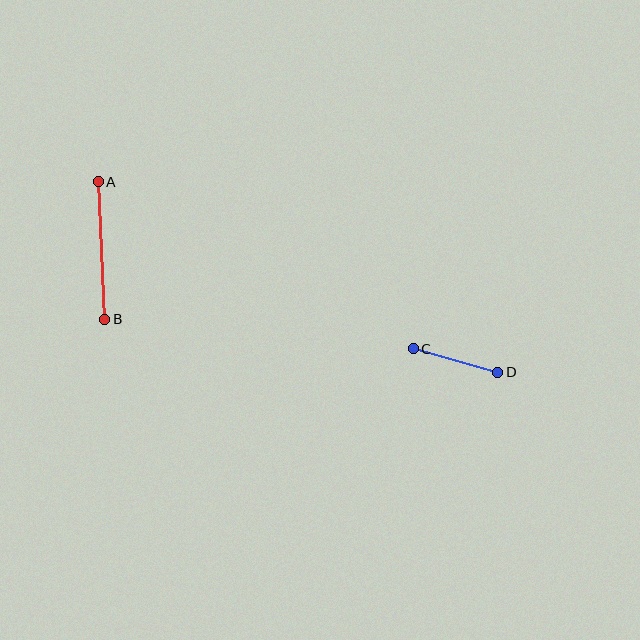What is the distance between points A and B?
The distance is approximately 138 pixels.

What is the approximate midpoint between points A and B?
The midpoint is at approximately (102, 250) pixels.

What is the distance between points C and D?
The distance is approximately 87 pixels.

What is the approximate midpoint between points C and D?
The midpoint is at approximately (456, 360) pixels.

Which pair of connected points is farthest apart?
Points A and B are farthest apart.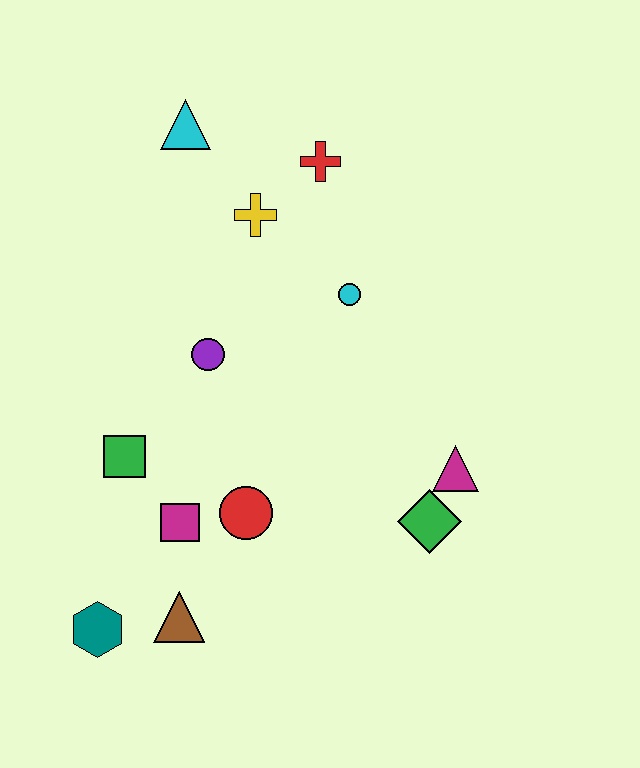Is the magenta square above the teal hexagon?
Yes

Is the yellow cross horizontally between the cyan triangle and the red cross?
Yes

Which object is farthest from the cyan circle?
The teal hexagon is farthest from the cyan circle.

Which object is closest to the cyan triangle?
The yellow cross is closest to the cyan triangle.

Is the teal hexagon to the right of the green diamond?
No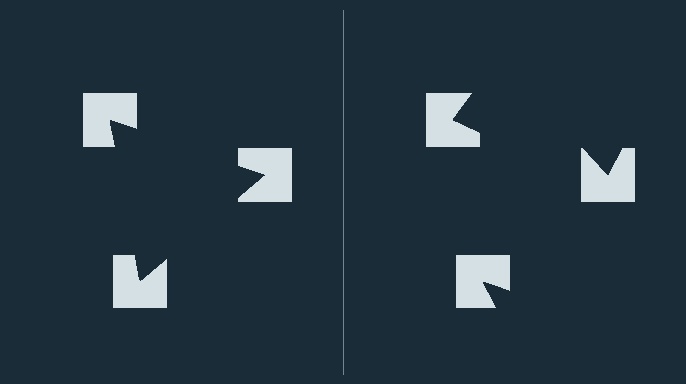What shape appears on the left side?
An illusory triangle.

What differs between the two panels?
The notched squares are positioned identically on both sides; only the wedge orientations differ. On the left they align to a triangle; on the right they are misaligned.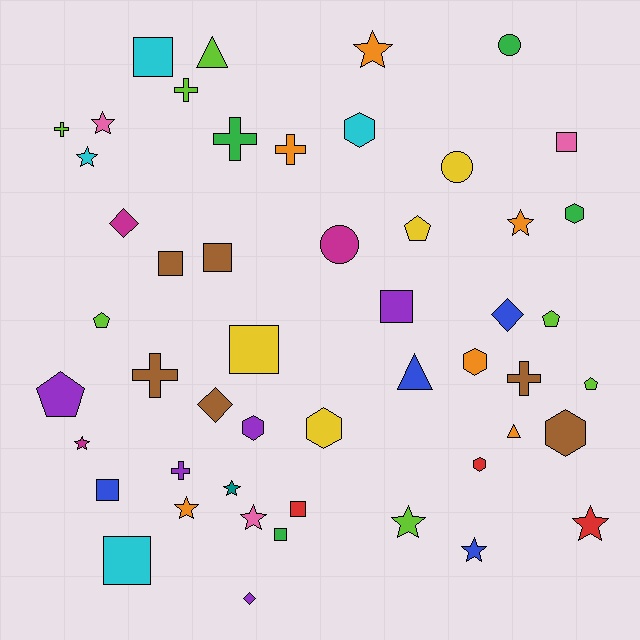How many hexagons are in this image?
There are 7 hexagons.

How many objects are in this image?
There are 50 objects.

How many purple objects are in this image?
There are 5 purple objects.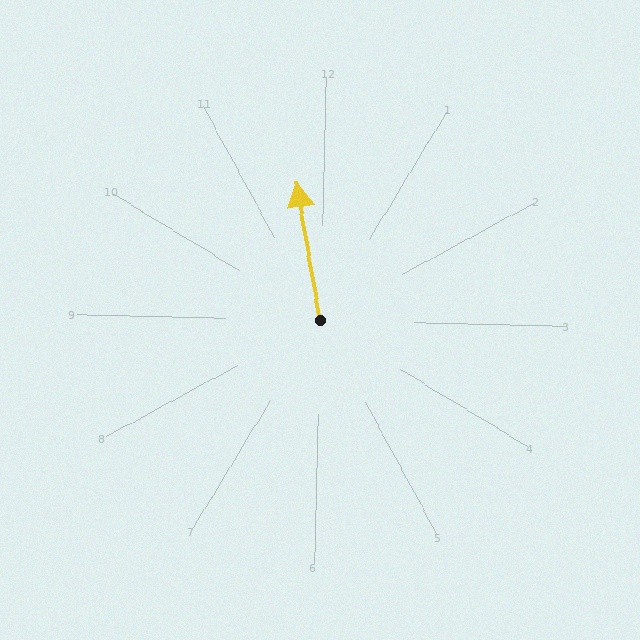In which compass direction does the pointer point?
North.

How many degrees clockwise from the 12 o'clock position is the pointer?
Approximately 349 degrees.